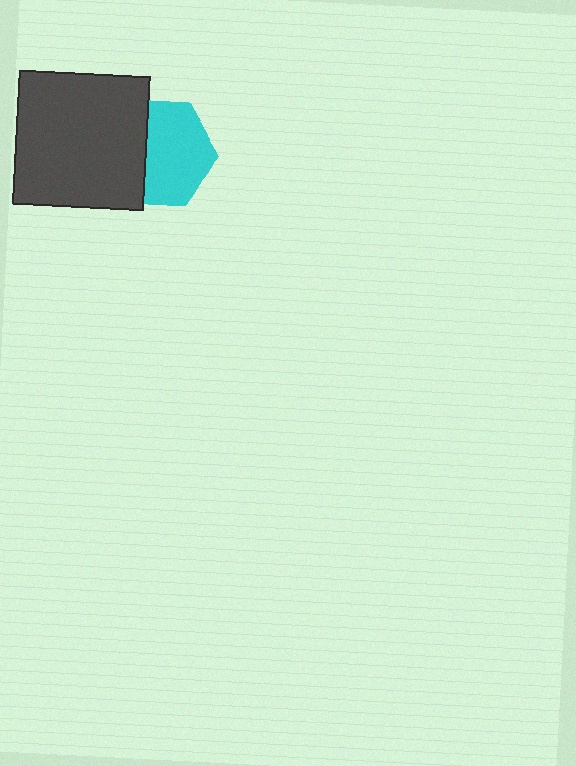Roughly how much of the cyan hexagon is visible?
About half of it is visible (roughly 63%).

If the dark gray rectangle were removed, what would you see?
You would see the complete cyan hexagon.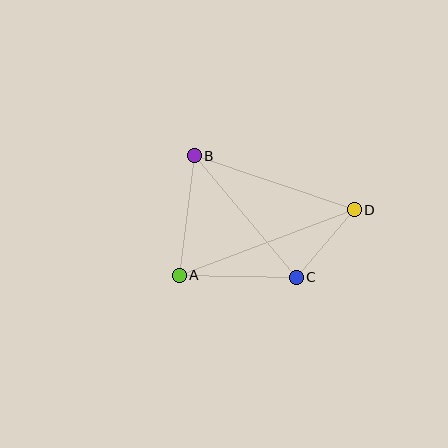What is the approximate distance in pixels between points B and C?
The distance between B and C is approximately 159 pixels.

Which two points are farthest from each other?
Points A and D are farthest from each other.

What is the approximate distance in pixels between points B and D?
The distance between B and D is approximately 169 pixels.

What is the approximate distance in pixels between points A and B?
The distance between A and B is approximately 120 pixels.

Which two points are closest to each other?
Points C and D are closest to each other.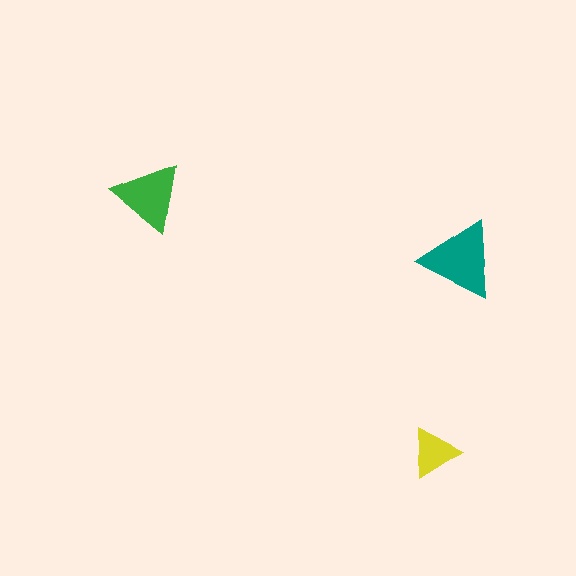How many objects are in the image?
There are 3 objects in the image.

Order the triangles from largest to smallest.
the teal one, the green one, the yellow one.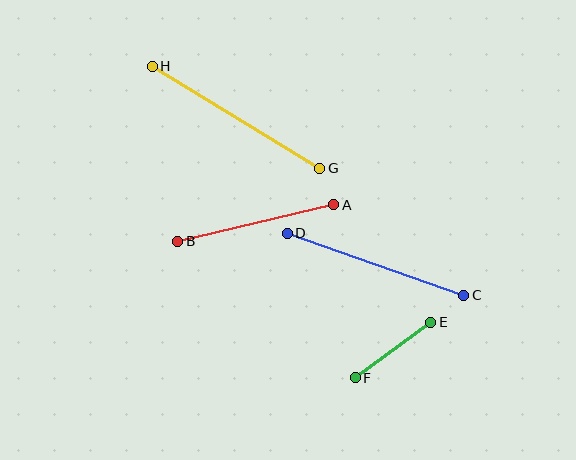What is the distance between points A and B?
The distance is approximately 160 pixels.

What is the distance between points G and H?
The distance is approximately 197 pixels.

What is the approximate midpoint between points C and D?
The midpoint is at approximately (376, 264) pixels.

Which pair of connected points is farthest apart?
Points G and H are farthest apart.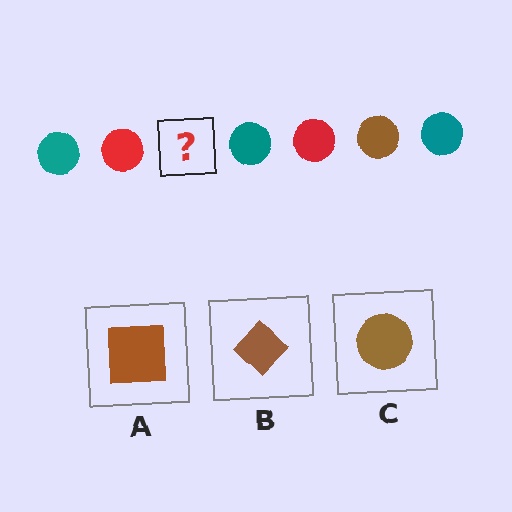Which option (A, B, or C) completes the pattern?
C.